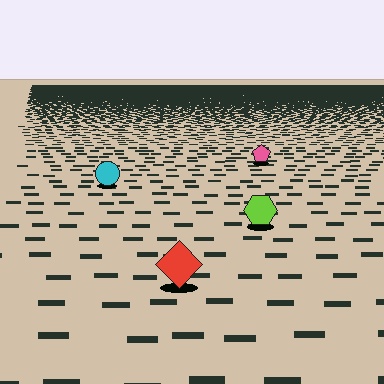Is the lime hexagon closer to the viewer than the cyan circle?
Yes. The lime hexagon is closer — you can tell from the texture gradient: the ground texture is coarser near it.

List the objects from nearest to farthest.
From nearest to farthest: the red diamond, the lime hexagon, the cyan circle, the pink pentagon.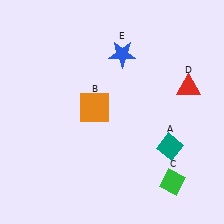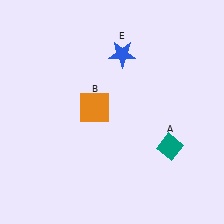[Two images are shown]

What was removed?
The green diamond (C), the red triangle (D) were removed in Image 2.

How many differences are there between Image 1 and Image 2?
There are 2 differences between the two images.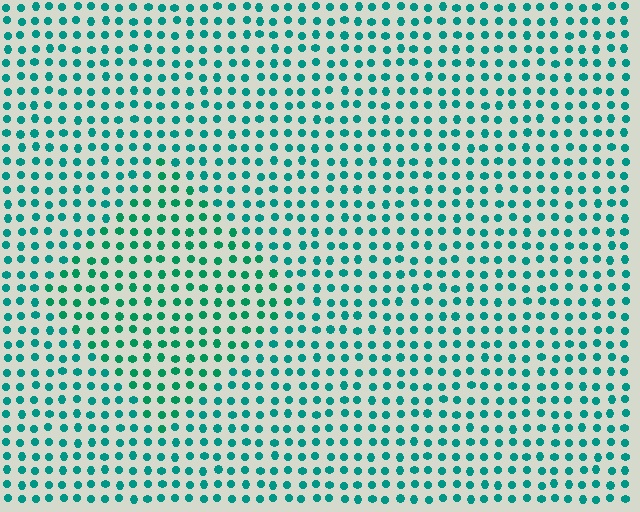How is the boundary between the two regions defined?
The boundary is defined purely by a slight shift in hue (about 19 degrees). Spacing, size, and orientation are identical on both sides.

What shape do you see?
I see a diamond.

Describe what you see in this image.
The image is filled with small teal elements in a uniform arrangement. A diamond-shaped region is visible where the elements are tinted to a slightly different hue, forming a subtle color boundary.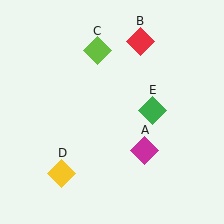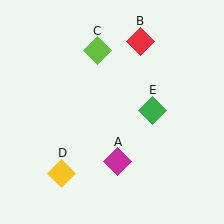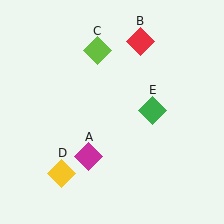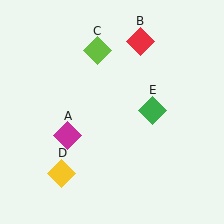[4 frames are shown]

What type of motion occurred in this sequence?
The magenta diamond (object A) rotated clockwise around the center of the scene.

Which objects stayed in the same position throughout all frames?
Red diamond (object B) and lime diamond (object C) and yellow diamond (object D) and green diamond (object E) remained stationary.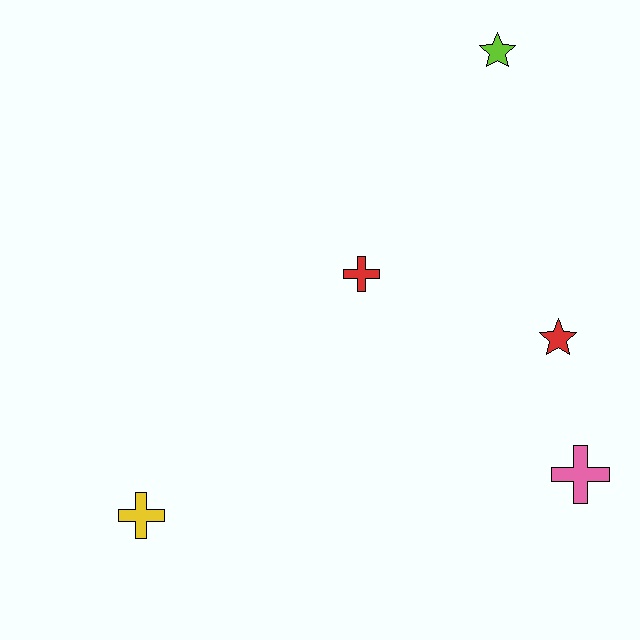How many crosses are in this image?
There are 3 crosses.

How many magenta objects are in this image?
There are no magenta objects.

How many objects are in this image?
There are 5 objects.